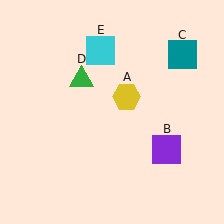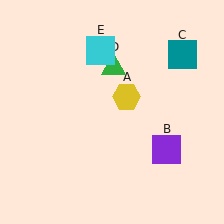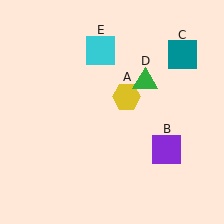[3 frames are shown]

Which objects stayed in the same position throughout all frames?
Yellow hexagon (object A) and purple square (object B) and teal square (object C) and cyan square (object E) remained stationary.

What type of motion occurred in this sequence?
The green triangle (object D) rotated clockwise around the center of the scene.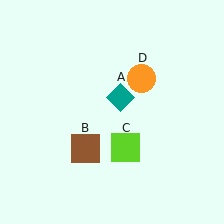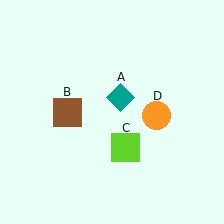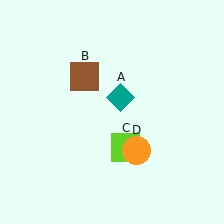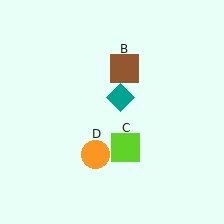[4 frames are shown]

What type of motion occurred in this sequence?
The brown square (object B), orange circle (object D) rotated clockwise around the center of the scene.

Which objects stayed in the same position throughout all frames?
Teal diamond (object A) and lime square (object C) remained stationary.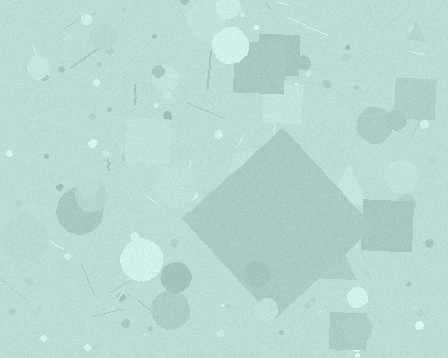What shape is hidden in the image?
A diamond is hidden in the image.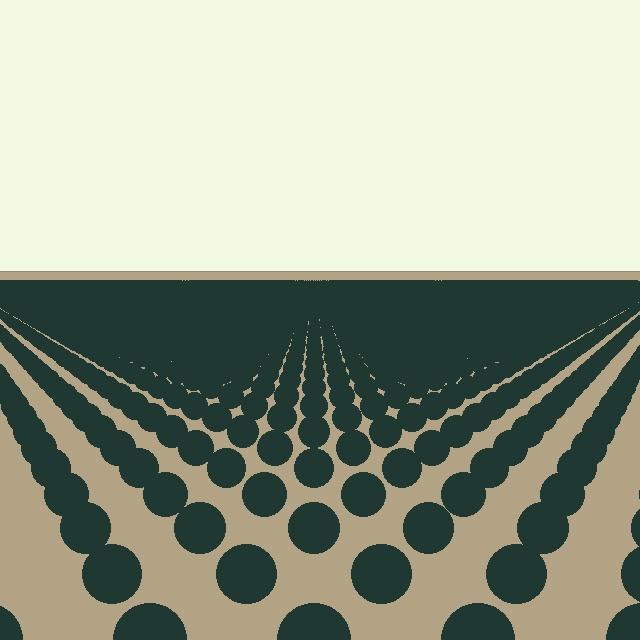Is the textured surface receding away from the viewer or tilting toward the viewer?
The surface is receding away from the viewer. Texture elements get smaller and denser toward the top.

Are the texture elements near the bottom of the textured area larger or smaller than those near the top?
Larger. Near the bottom, elements are closer to the viewer and appear at a bigger on-screen size.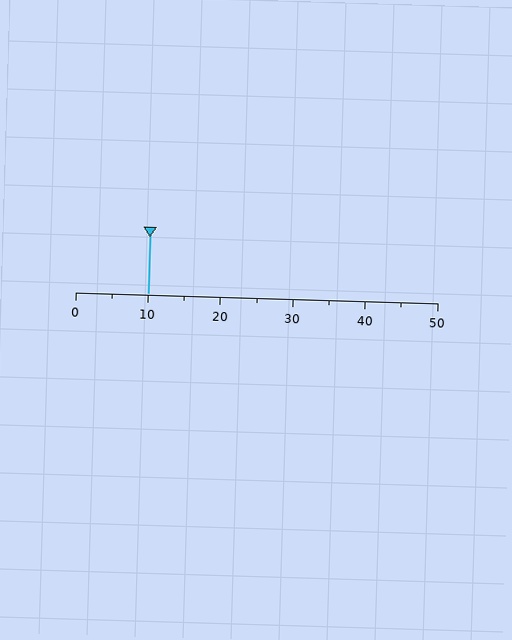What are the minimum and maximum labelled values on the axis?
The axis runs from 0 to 50.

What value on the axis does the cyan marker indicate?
The marker indicates approximately 10.